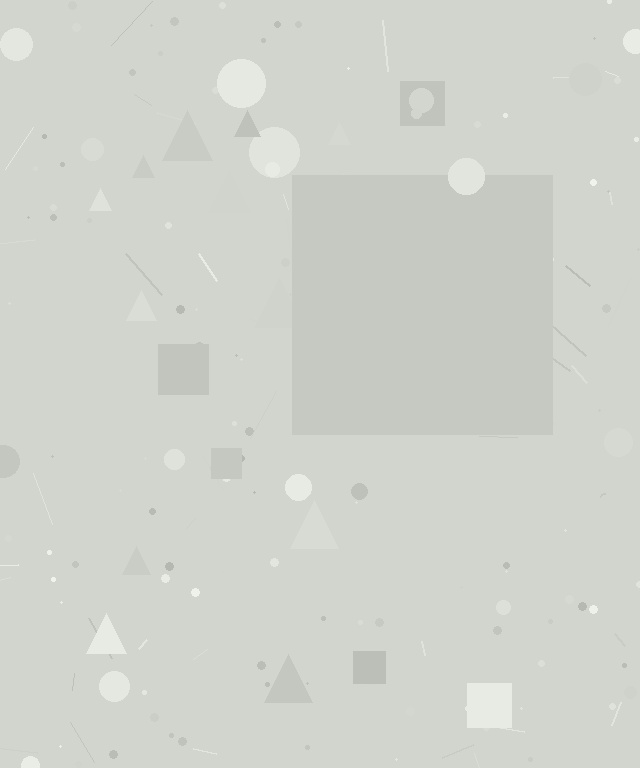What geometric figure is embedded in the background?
A square is embedded in the background.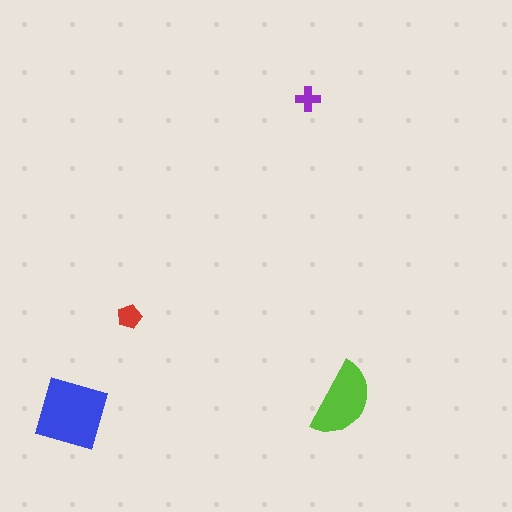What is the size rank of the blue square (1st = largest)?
1st.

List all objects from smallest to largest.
The purple cross, the red pentagon, the lime semicircle, the blue square.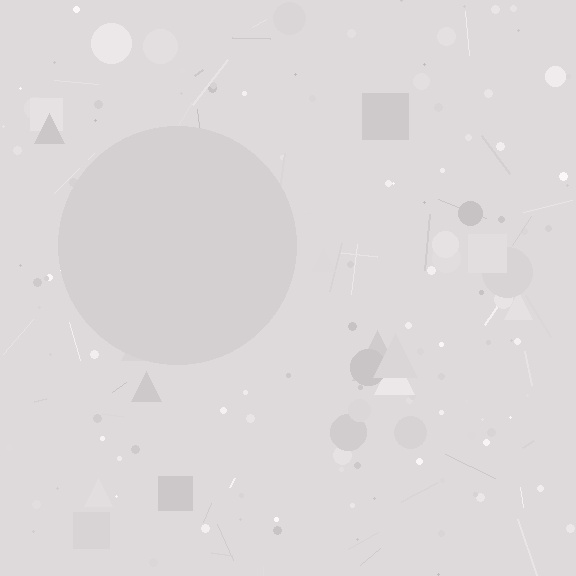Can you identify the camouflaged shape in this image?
The camouflaged shape is a circle.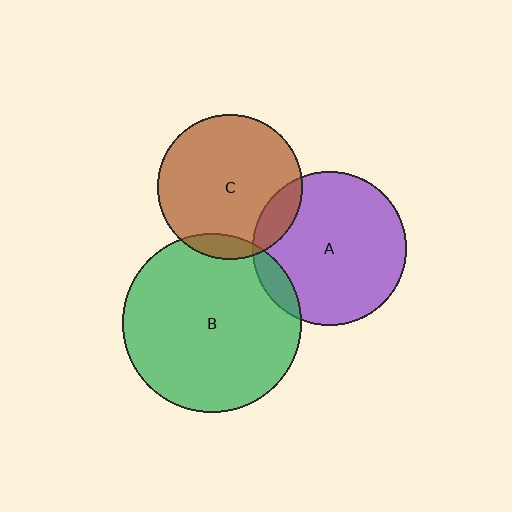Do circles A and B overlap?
Yes.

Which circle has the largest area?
Circle B (green).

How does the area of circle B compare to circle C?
Approximately 1.5 times.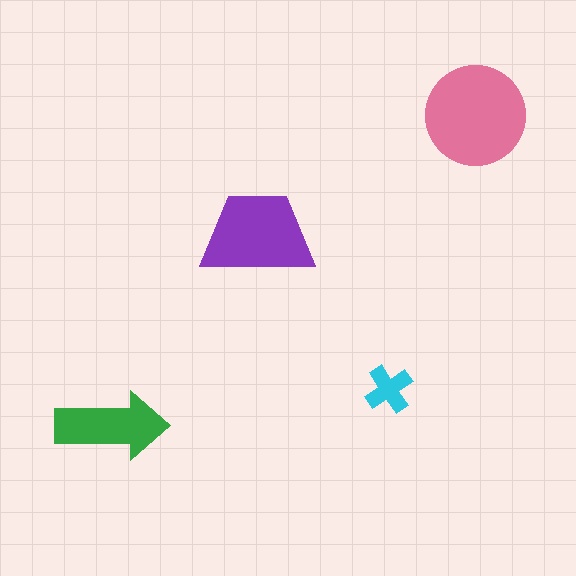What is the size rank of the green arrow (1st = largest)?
3rd.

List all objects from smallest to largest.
The cyan cross, the green arrow, the purple trapezoid, the pink circle.